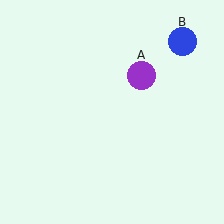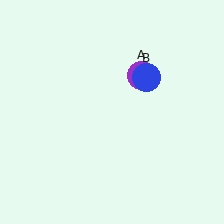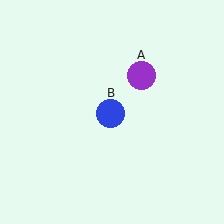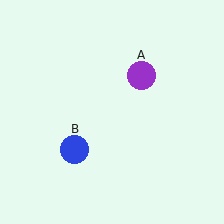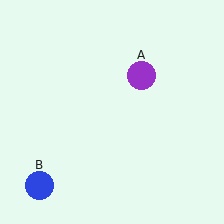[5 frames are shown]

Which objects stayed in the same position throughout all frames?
Purple circle (object A) remained stationary.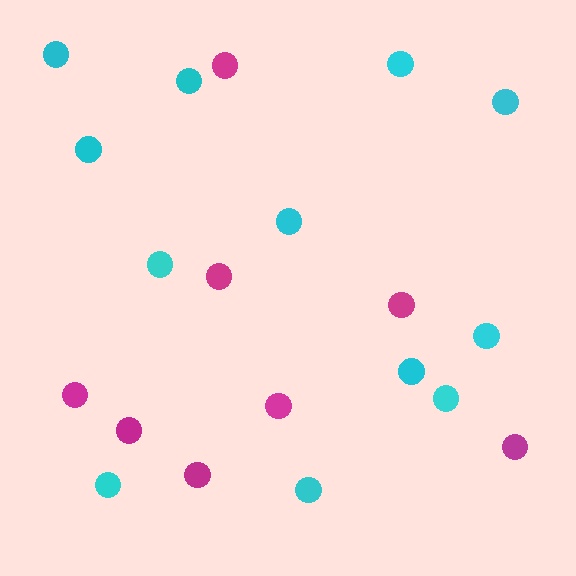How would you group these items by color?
There are 2 groups: one group of cyan circles (12) and one group of magenta circles (8).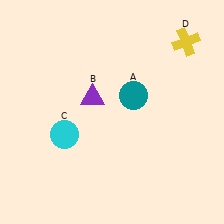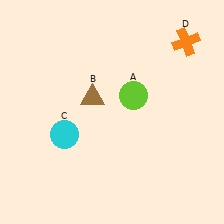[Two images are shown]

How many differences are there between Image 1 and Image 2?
There are 3 differences between the two images.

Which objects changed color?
A changed from teal to lime. B changed from purple to brown. D changed from yellow to orange.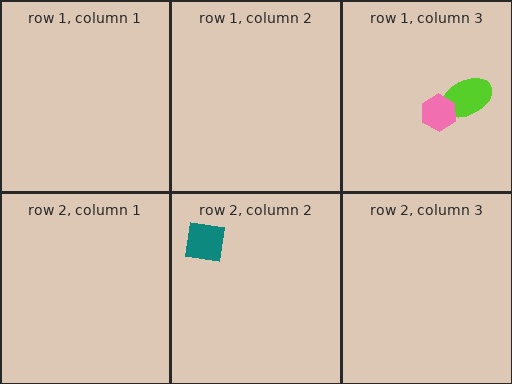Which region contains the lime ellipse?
The row 1, column 3 region.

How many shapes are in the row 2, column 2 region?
1.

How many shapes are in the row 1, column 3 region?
2.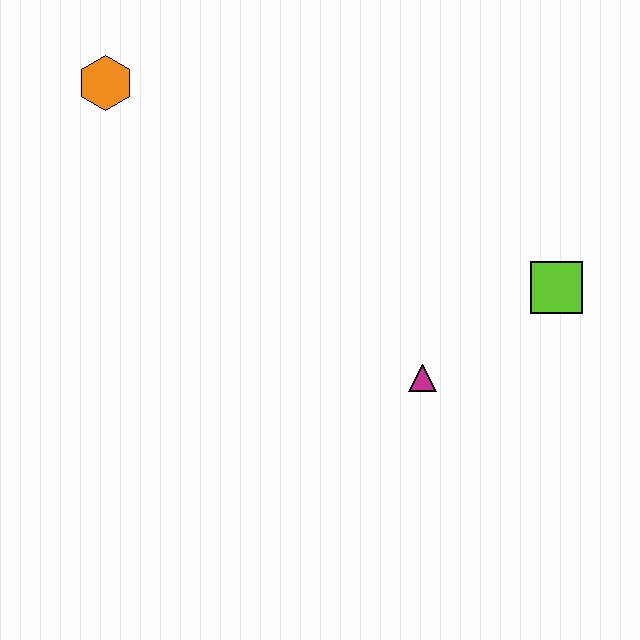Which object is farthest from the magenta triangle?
The orange hexagon is farthest from the magenta triangle.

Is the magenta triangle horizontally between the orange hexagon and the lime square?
Yes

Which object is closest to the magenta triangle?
The lime square is closest to the magenta triangle.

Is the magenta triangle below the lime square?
Yes